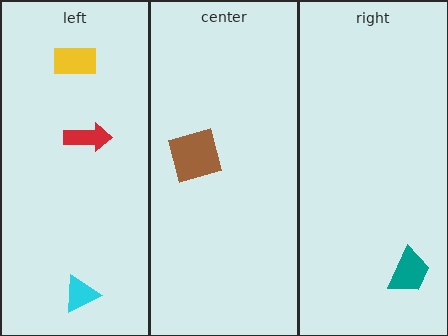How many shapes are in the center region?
1.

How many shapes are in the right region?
1.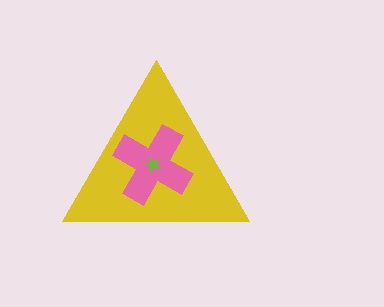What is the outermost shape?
The yellow triangle.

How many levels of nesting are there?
3.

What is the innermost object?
The lime star.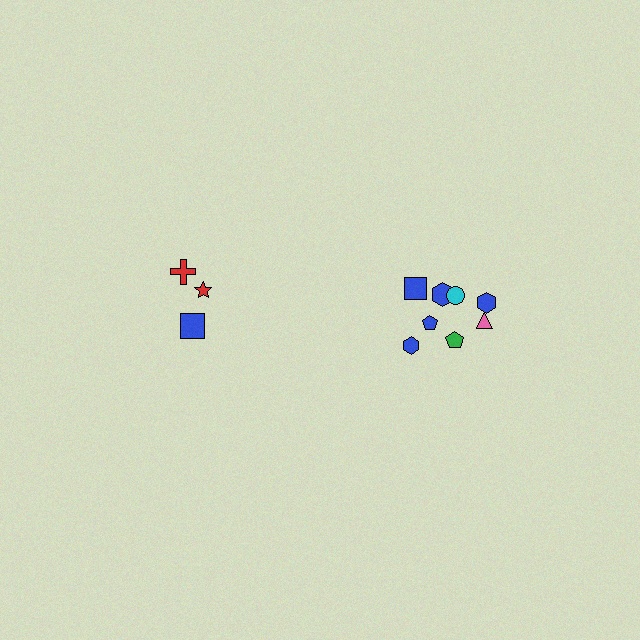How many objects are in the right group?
There are 8 objects.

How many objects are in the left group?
There are 3 objects.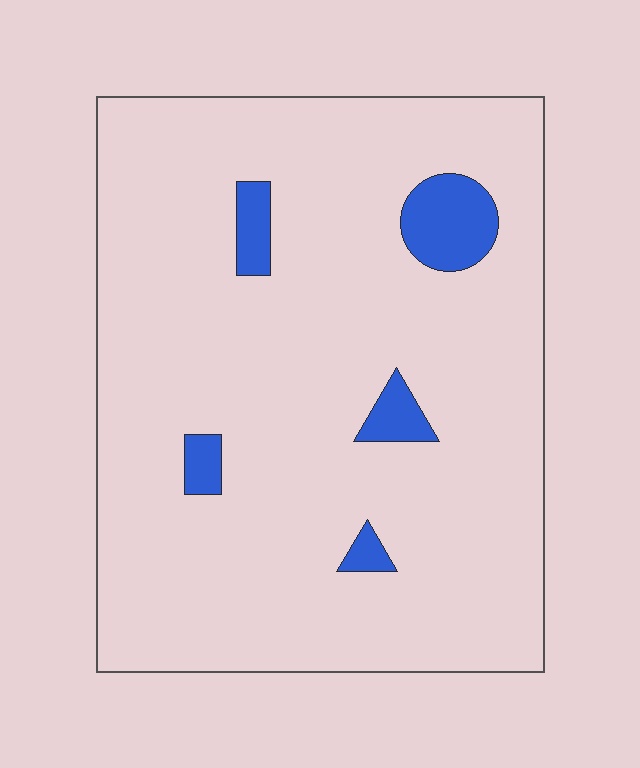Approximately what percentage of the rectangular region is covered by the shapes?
Approximately 5%.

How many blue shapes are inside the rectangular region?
5.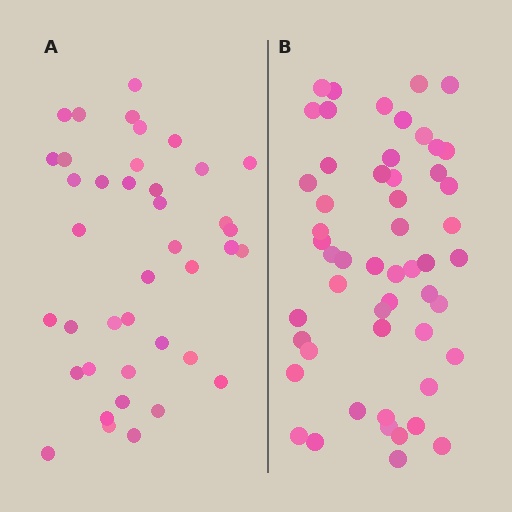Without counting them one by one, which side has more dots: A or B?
Region B (the right region) has more dots.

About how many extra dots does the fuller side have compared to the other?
Region B has approximately 15 more dots than region A.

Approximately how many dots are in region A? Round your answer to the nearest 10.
About 40 dots.